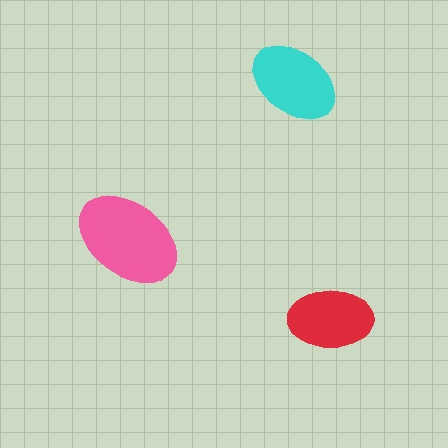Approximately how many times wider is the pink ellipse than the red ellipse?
About 1.5 times wider.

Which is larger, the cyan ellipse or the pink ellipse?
The pink one.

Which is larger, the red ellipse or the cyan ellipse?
The cyan one.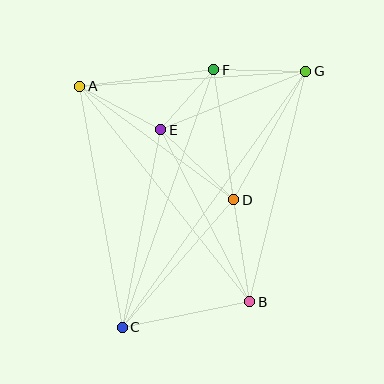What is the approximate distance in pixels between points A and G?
The distance between A and G is approximately 227 pixels.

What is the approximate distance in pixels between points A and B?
The distance between A and B is approximately 274 pixels.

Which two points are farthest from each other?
Points C and G are farthest from each other.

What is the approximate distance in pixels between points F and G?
The distance between F and G is approximately 92 pixels.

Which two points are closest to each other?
Points E and F are closest to each other.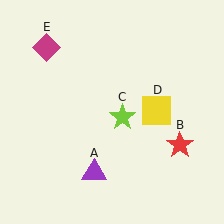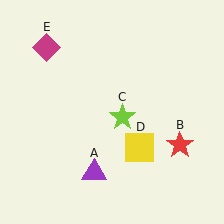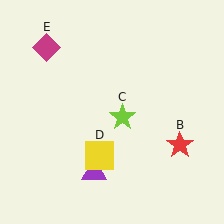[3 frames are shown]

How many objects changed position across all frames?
1 object changed position: yellow square (object D).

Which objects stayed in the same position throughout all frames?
Purple triangle (object A) and red star (object B) and lime star (object C) and magenta diamond (object E) remained stationary.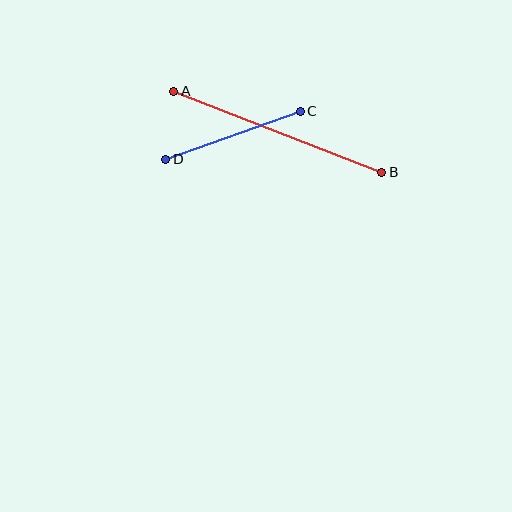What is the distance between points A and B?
The distance is approximately 223 pixels.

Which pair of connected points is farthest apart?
Points A and B are farthest apart.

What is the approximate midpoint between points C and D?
The midpoint is at approximately (233, 135) pixels.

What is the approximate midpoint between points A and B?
The midpoint is at approximately (278, 132) pixels.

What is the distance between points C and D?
The distance is approximately 143 pixels.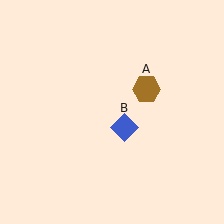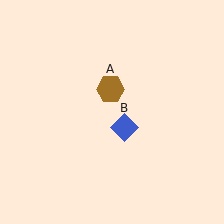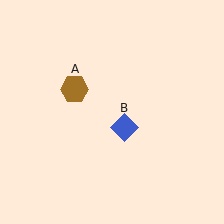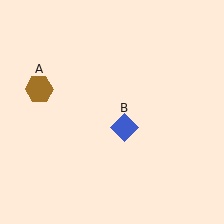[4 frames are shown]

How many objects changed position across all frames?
1 object changed position: brown hexagon (object A).